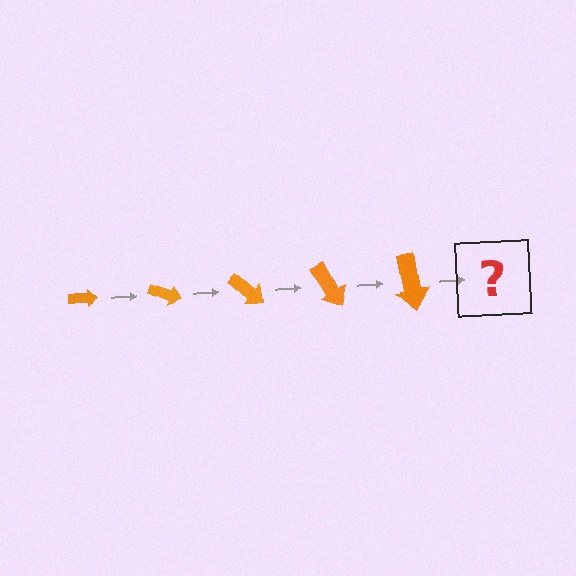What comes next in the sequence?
The next element should be an arrow, larger than the previous one and rotated 100 degrees from the start.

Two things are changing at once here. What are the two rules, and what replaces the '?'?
The two rules are that the arrow grows larger each step and it rotates 20 degrees each step. The '?' should be an arrow, larger than the previous one and rotated 100 degrees from the start.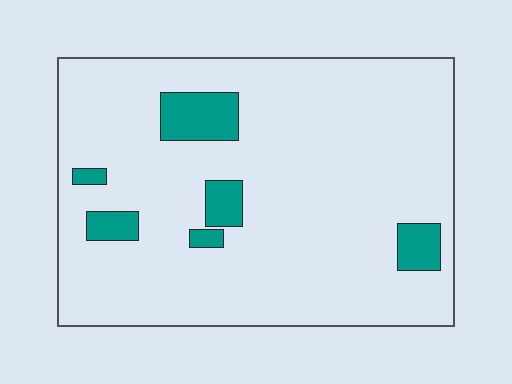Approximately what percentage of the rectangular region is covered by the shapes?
Approximately 10%.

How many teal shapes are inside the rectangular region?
6.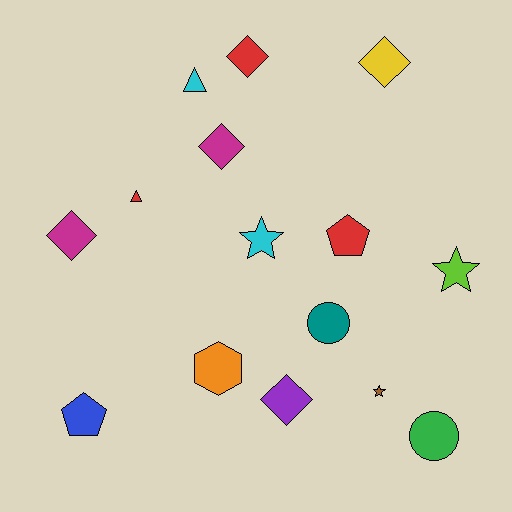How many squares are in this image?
There are no squares.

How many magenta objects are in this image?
There are 2 magenta objects.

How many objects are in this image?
There are 15 objects.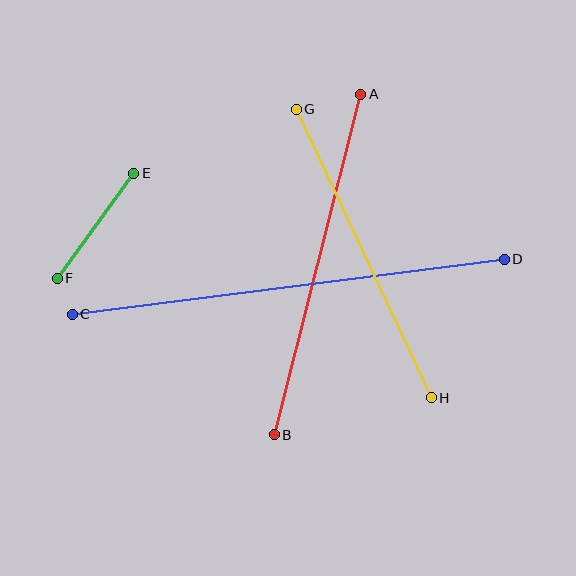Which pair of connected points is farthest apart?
Points C and D are farthest apart.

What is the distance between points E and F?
The distance is approximately 130 pixels.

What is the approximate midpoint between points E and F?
The midpoint is at approximately (95, 226) pixels.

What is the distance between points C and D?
The distance is approximately 436 pixels.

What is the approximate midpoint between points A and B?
The midpoint is at approximately (318, 264) pixels.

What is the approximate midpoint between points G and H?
The midpoint is at approximately (364, 254) pixels.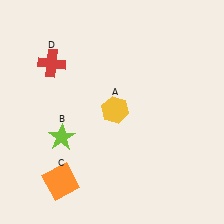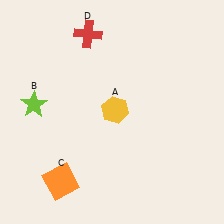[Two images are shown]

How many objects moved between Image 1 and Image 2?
2 objects moved between the two images.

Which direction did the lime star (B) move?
The lime star (B) moved up.